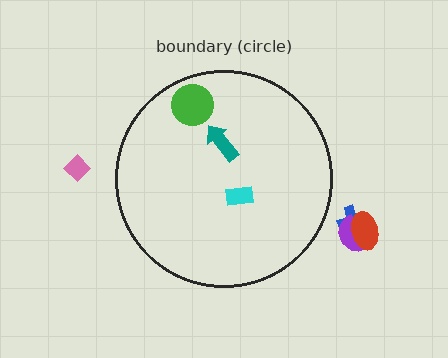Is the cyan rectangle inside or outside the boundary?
Inside.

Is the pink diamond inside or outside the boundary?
Outside.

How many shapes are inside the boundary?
3 inside, 4 outside.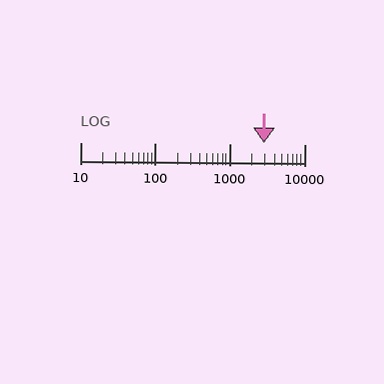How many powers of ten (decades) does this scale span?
The scale spans 3 decades, from 10 to 10000.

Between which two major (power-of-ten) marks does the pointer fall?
The pointer is between 1000 and 10000.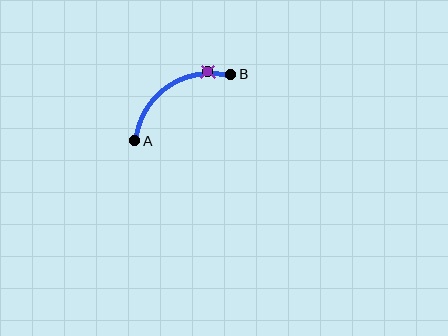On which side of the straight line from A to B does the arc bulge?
The arc bulges above and to the left of the straight line connecting A and B.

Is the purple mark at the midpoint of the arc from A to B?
No. The purple mark lies on the arc but is closer to endpoint B. The arc midpoint would be at the point on the curve equidistant along the arc from both A and B.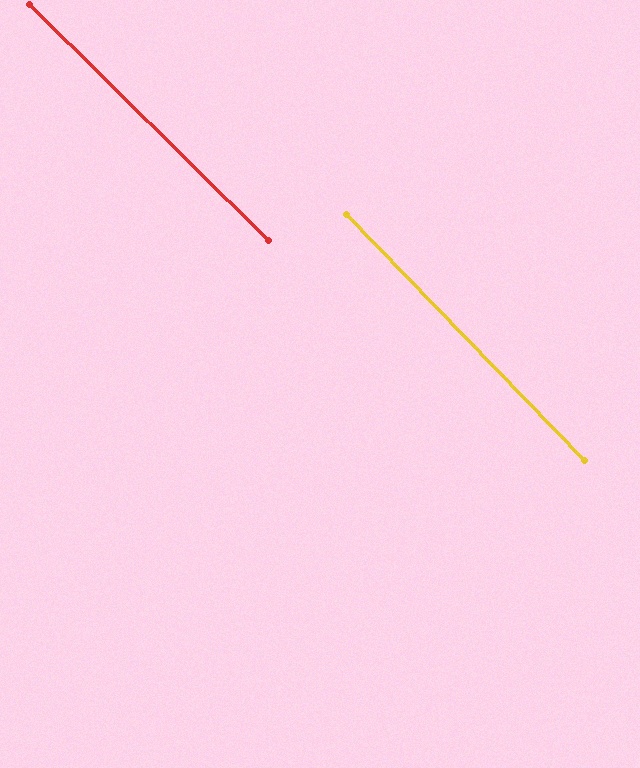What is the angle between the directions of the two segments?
Approximately 1 degree.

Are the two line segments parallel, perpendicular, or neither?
Parallel — their directions differ by only 1.4°.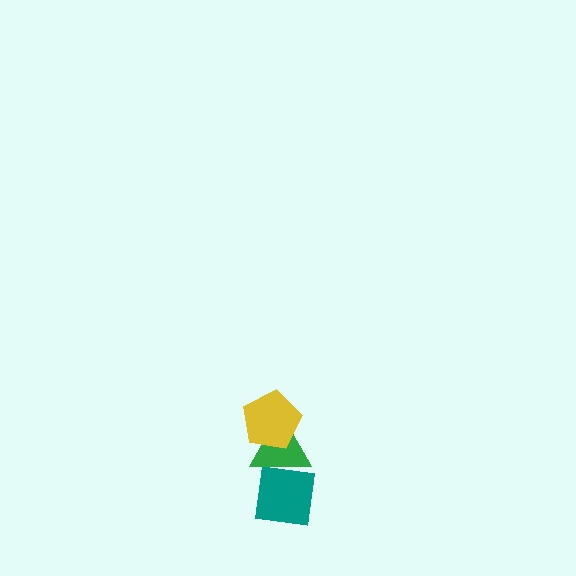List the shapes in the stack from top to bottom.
From top to bottom: the yellow pentagon, the green triangle, the teal square.